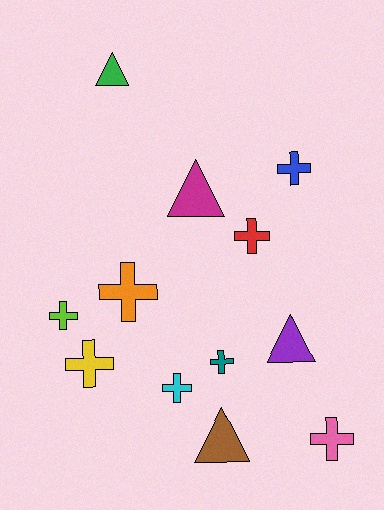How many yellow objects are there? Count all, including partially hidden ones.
There is 1 yellow object.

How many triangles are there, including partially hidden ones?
There are 4 triangles.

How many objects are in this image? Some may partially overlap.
There are 12 objects.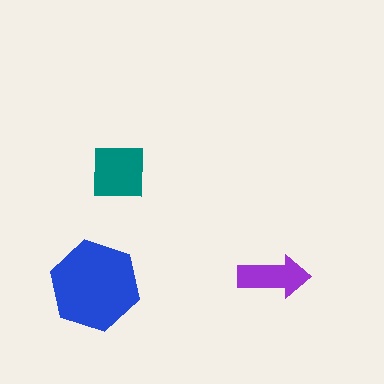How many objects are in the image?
There are 3 objects in the image.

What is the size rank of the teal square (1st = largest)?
2nd.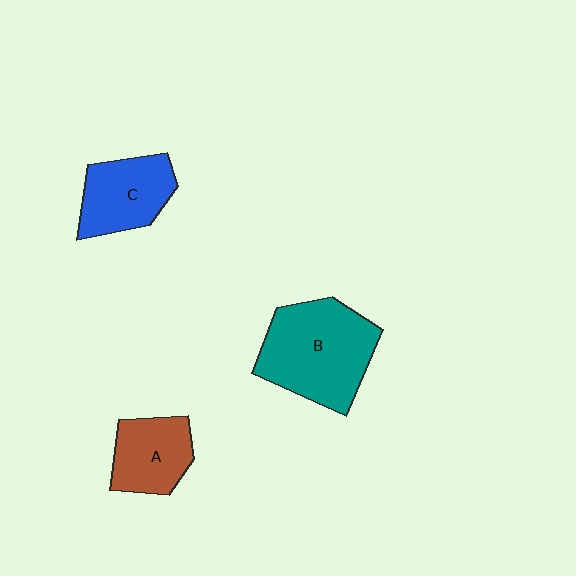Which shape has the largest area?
Shape B (teal).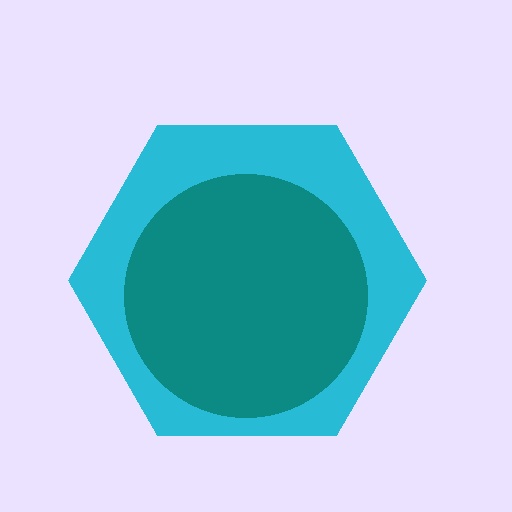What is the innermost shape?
The teal circle.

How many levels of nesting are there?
2.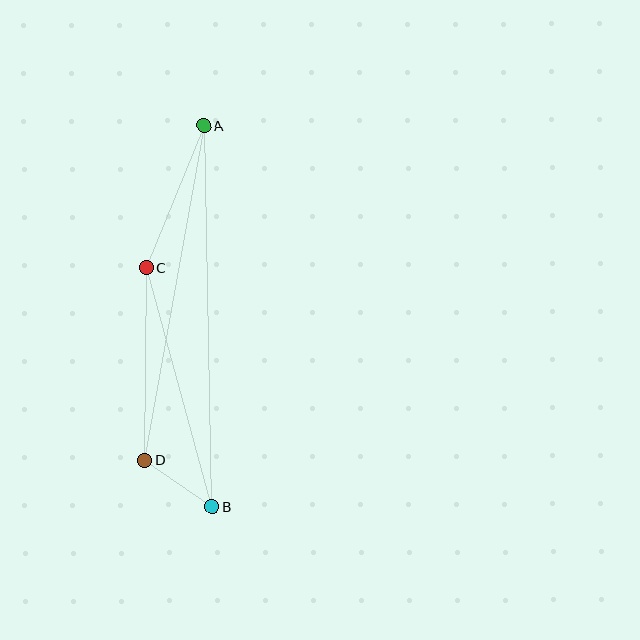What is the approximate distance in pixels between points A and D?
The distance between A and D is approximately 339 pixels.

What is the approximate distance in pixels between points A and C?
The distance between A and C is approximately 153 pixels.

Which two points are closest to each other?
Points B and D are closest to each other.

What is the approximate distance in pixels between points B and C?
The distance between B and C is approximately 248 pixels.